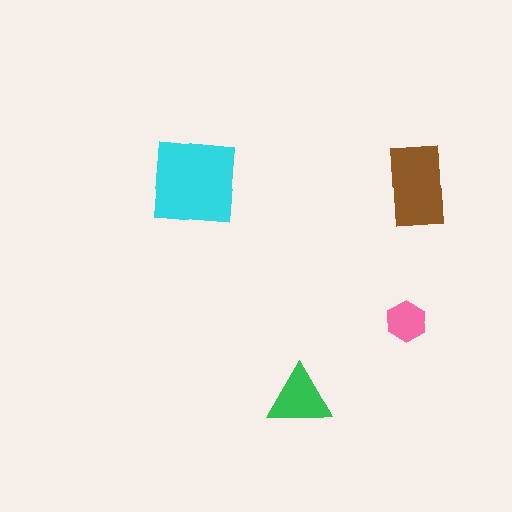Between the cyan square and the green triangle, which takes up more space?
The cyan square.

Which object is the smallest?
The pink hexagon.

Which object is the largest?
The cyan square.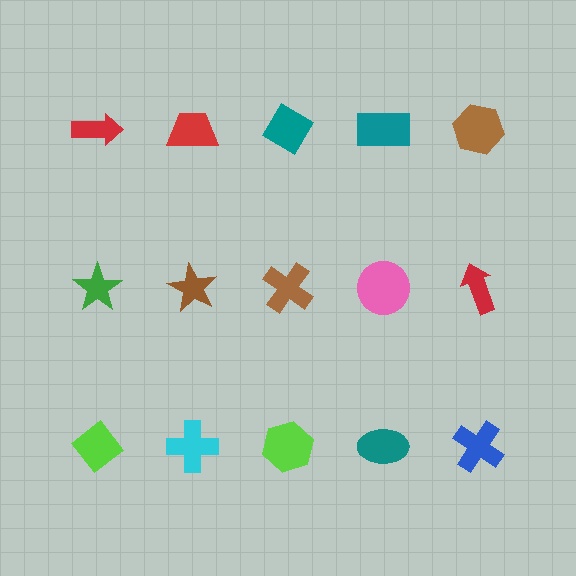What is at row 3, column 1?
A lime diamond.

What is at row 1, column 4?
A teal rectangle.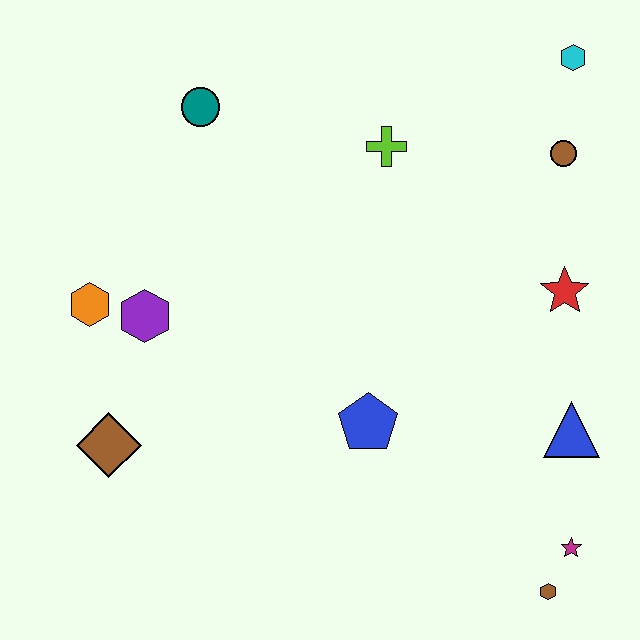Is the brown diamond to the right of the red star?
No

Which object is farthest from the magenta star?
The teal circle is farthest from the magenta star.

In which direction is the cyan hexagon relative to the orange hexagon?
The cyan hexagon is to the right of the orange hexagon.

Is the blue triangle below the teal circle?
Yes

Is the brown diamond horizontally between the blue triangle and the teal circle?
No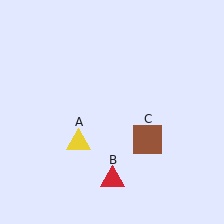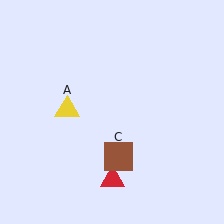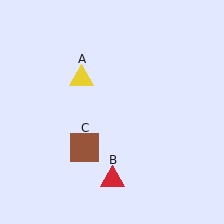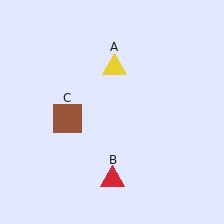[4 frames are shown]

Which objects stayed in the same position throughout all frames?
Red triangle (object B) remained stationary.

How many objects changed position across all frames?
2 objects changed position: yellow triangle (object A), brown square (object C).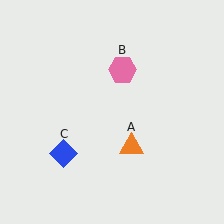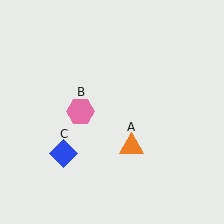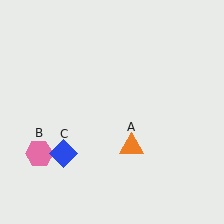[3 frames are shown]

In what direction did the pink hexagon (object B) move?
The pink hexagon (object B) moved down and to the left.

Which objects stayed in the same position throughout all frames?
Orange triangle (object A) and blue diamond (object C) remained stationary.